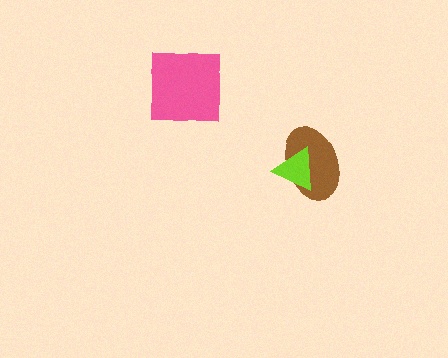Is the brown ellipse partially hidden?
Yes, it is partially covered by another shape.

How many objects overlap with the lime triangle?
1 object overlaps with the lime triangle.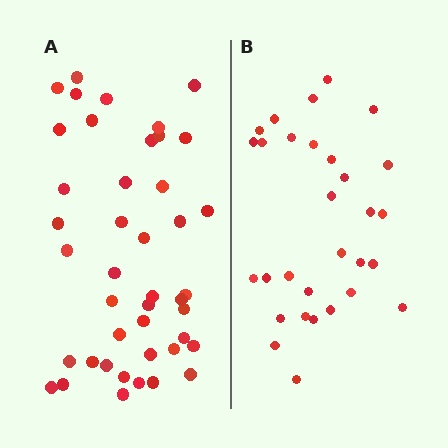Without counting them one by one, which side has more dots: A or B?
Region A (the left region) has more dots.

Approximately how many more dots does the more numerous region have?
Region A has approximately 15 more dots than region B.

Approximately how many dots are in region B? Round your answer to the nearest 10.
About 30 dots.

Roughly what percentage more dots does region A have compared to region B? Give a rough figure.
About 45% more.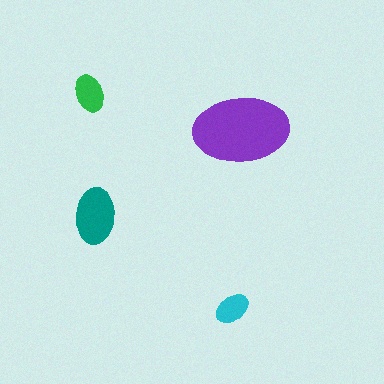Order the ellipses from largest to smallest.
the purple one, the teal one, the green one, the cyan one.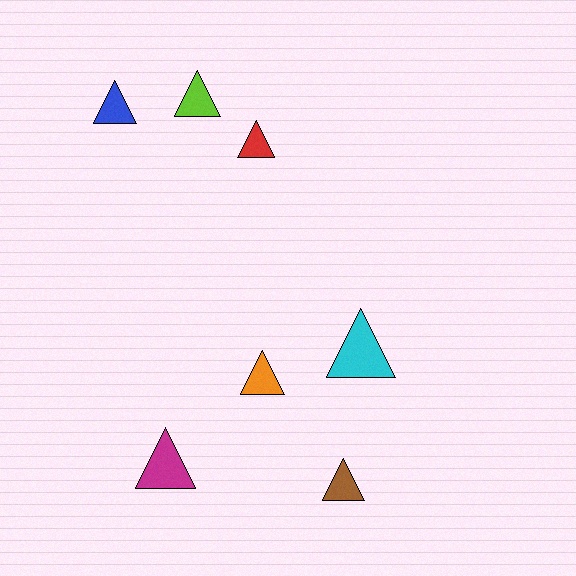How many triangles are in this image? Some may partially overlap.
There are 7 triangles.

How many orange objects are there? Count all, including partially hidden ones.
There is 1 orange object.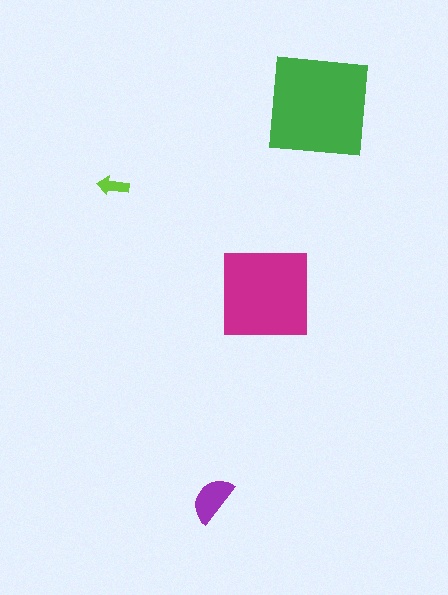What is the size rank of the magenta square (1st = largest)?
2nd.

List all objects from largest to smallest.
The green square, the magenta square, the purple semicircle, the lime arrow.